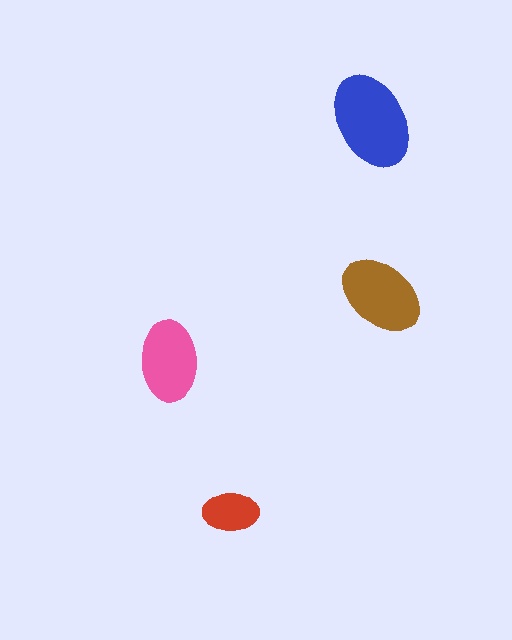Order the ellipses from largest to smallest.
the blue one, the brown one, the pink one, the red one.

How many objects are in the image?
There are 4 objects in the image.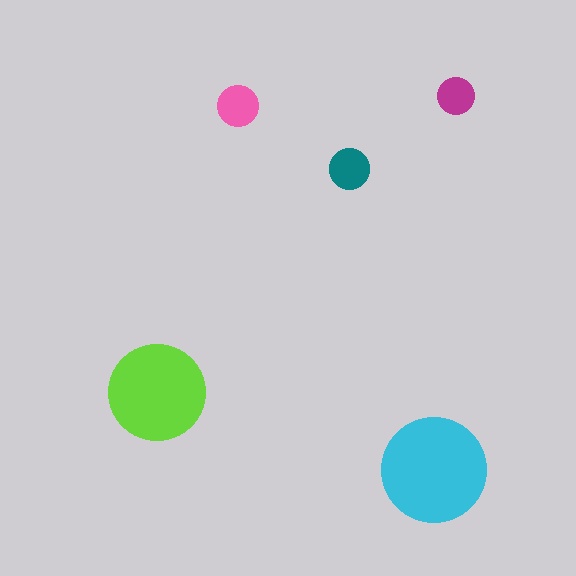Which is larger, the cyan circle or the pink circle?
The cyan one.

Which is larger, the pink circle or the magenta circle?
The pink one.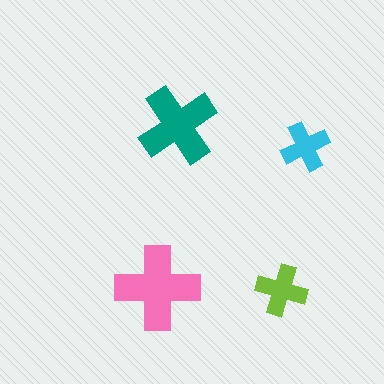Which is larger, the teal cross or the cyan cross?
The teal one.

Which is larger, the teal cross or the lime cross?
The teal one.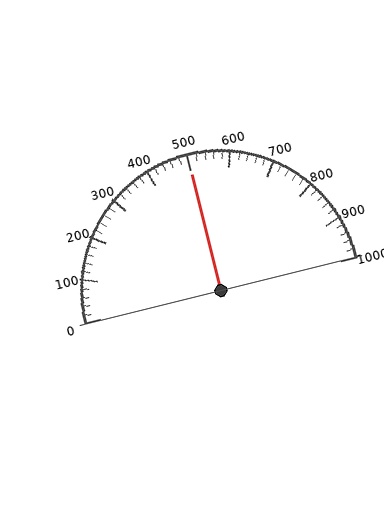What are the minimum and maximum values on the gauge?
The gauge ranges from 0 to 1000.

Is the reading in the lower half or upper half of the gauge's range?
The reading is in the upper half of the range (0 to 1000).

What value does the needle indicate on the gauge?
The needle indicates approximately 500.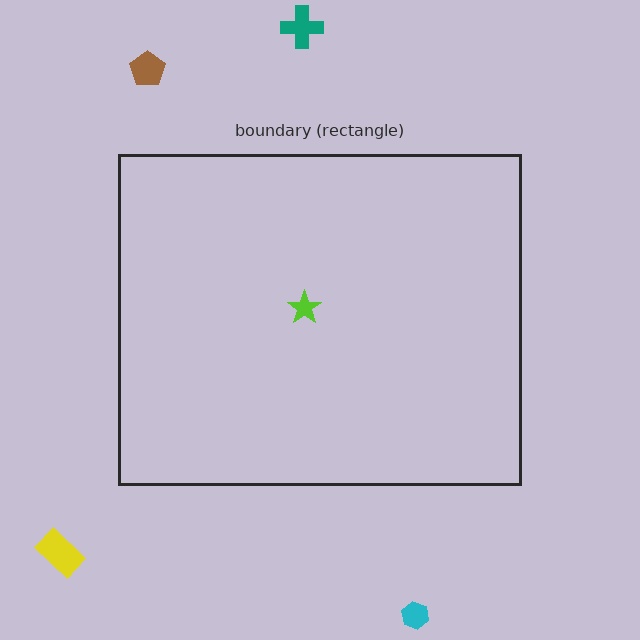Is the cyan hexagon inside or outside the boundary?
Outside.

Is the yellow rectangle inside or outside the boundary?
Outside.